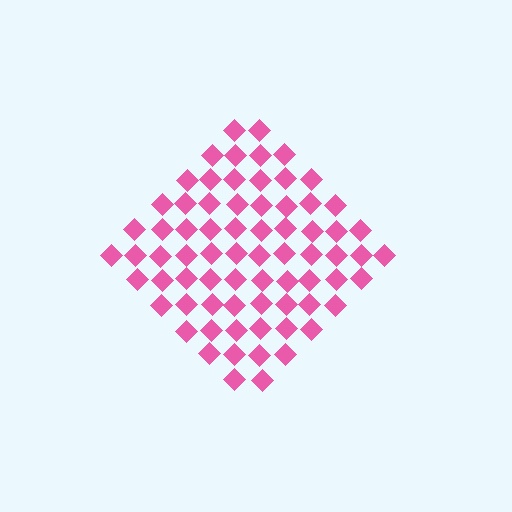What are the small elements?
The small elements are diamonds.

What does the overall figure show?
The overall figure shows a diamond.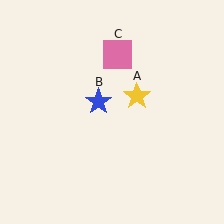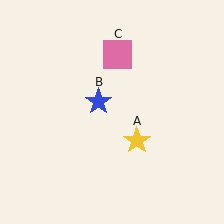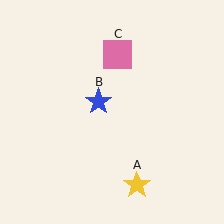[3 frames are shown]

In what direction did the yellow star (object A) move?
The yellow star (object A) moved down.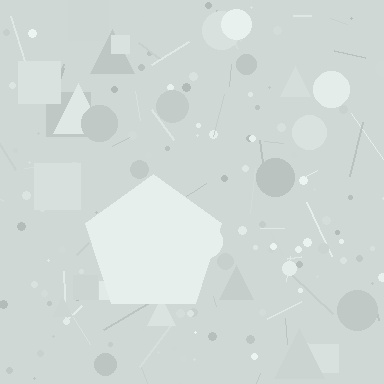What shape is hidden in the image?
A pentagon is hidden in the image.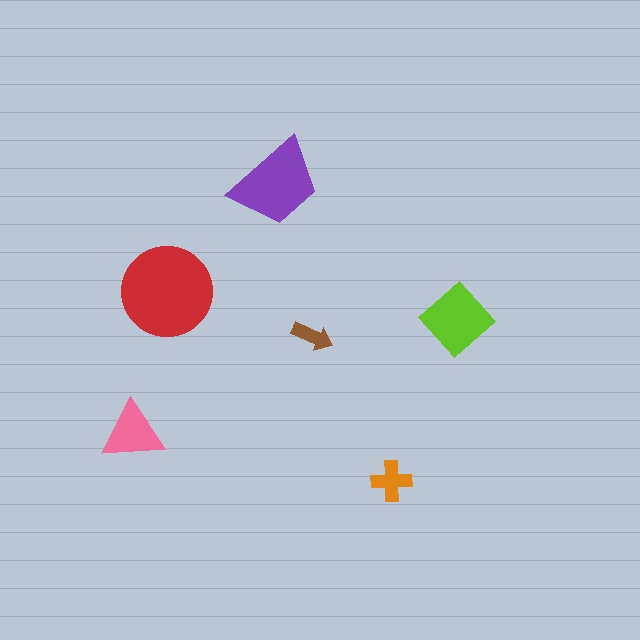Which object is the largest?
The red circle.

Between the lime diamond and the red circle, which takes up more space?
The red circle.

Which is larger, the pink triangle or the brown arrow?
The pink triangle.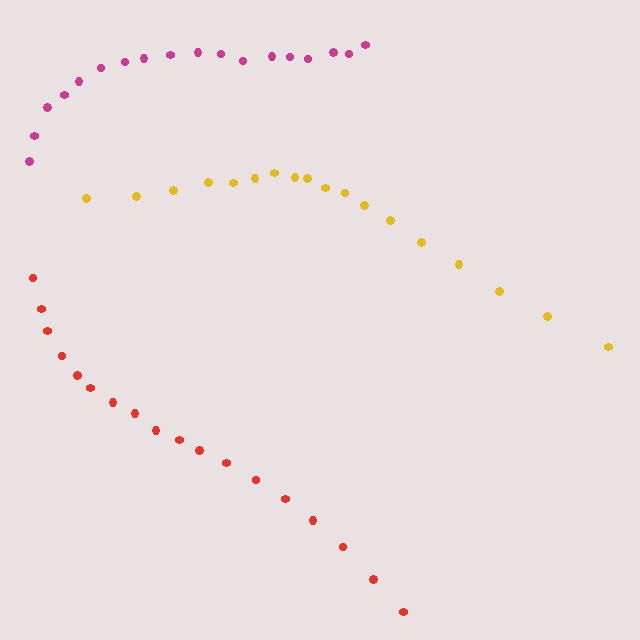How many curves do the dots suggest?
There are 3 distinct paths.